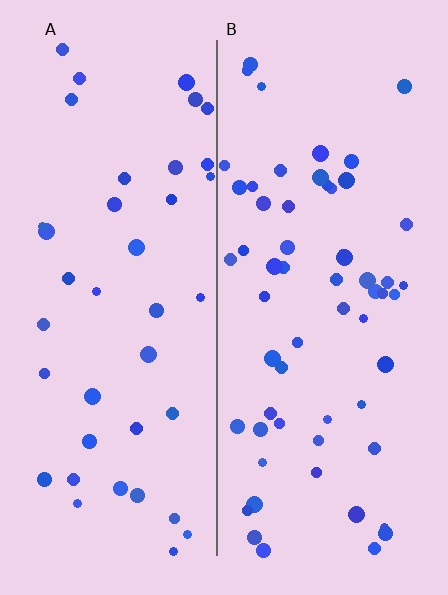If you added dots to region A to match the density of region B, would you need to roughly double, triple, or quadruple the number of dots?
Approximately double.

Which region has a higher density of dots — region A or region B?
B (the right).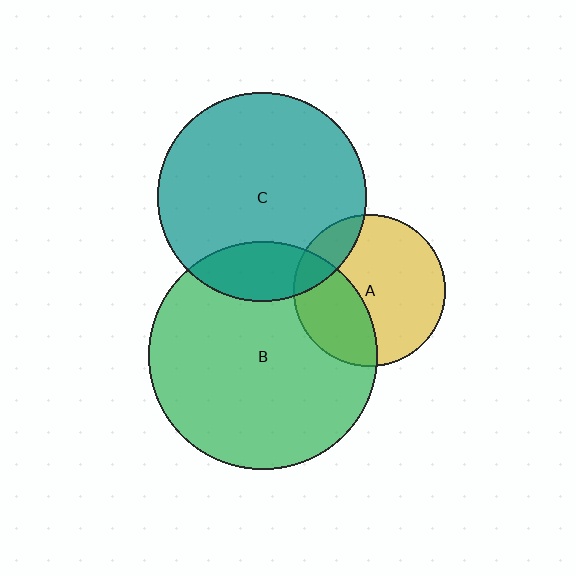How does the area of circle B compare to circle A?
Approximately 2.3 times.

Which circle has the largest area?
Circle B (green).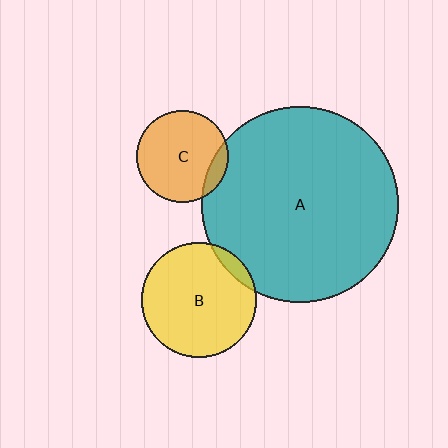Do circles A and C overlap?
Yes.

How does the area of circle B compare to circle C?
Approximately 1.6 times.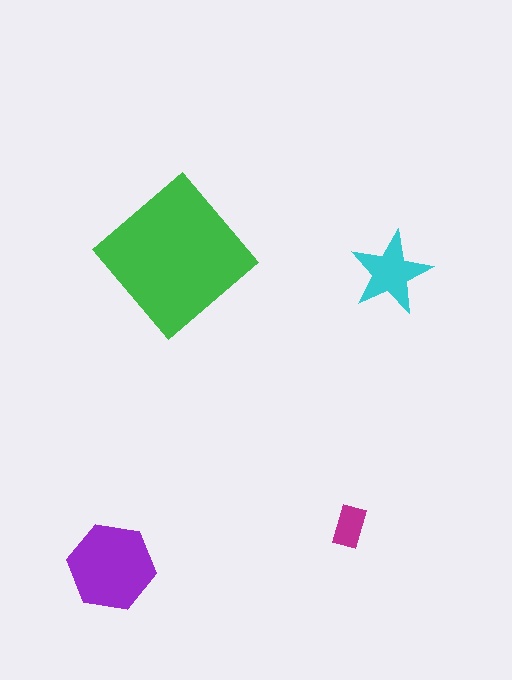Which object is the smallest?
The magenta rectangle.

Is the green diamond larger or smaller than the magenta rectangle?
Larger.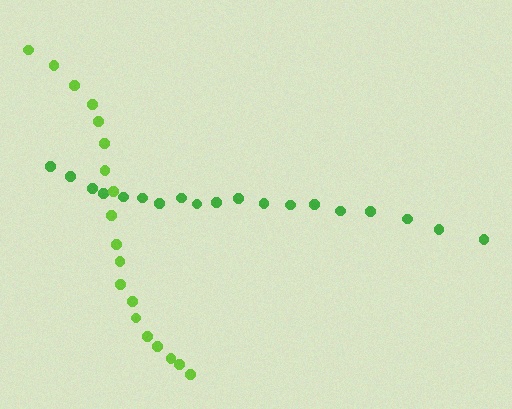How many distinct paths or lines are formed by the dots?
There are 2 distinct paths.